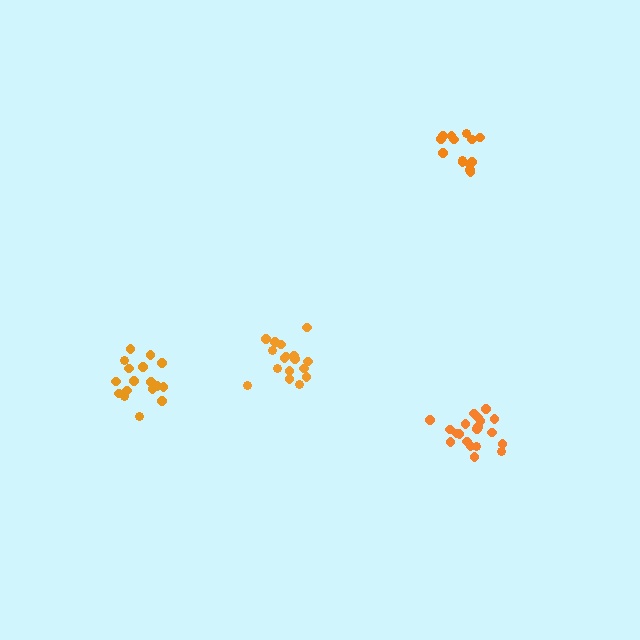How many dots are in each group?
Group 1: 17 dots, Group 2: 20 dots, Group 3: 17 dots, Group 4: 14 dots (68 total).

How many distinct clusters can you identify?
There are 4 distinct clusters.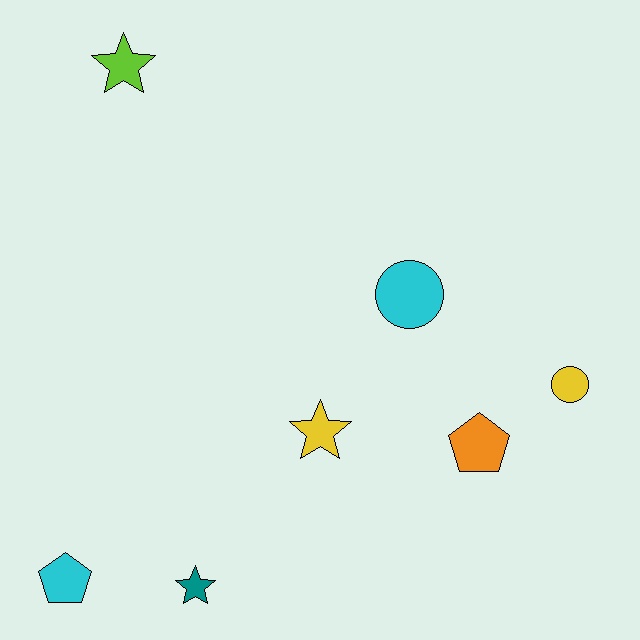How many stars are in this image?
There are 3 stars.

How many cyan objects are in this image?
There are 2 cyan objects.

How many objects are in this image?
There are 7 objects.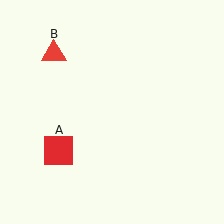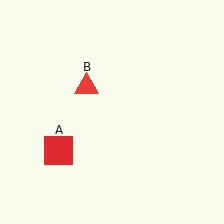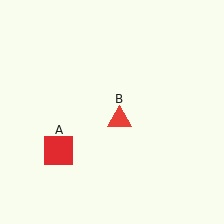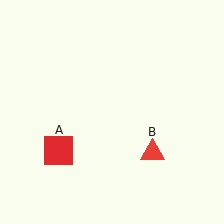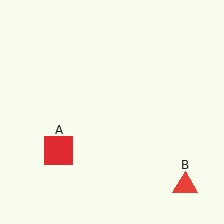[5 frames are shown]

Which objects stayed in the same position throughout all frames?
Red square (object A) remained stationary.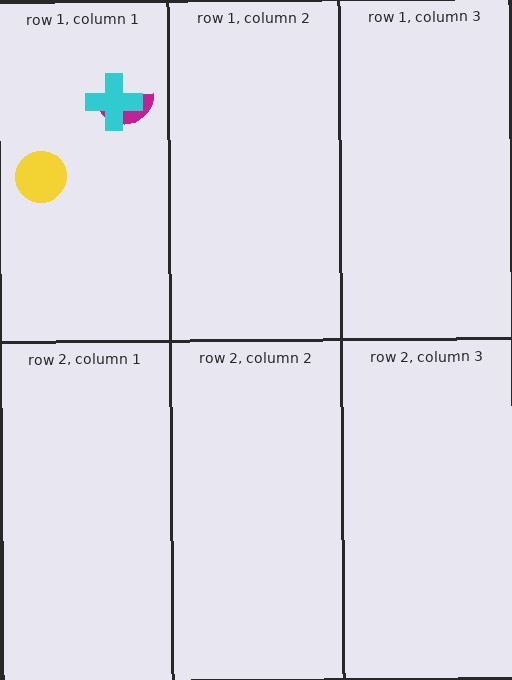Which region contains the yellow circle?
The row 1, column 1 region.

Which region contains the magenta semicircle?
The row 1, column 1 region.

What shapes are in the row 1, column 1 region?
The yellow circle, the magenta semicircle, the cyan cross.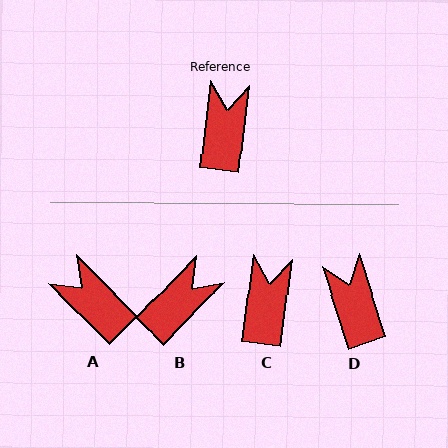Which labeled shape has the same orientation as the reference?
C.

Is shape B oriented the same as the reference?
No, it is off by about 37 degrees.